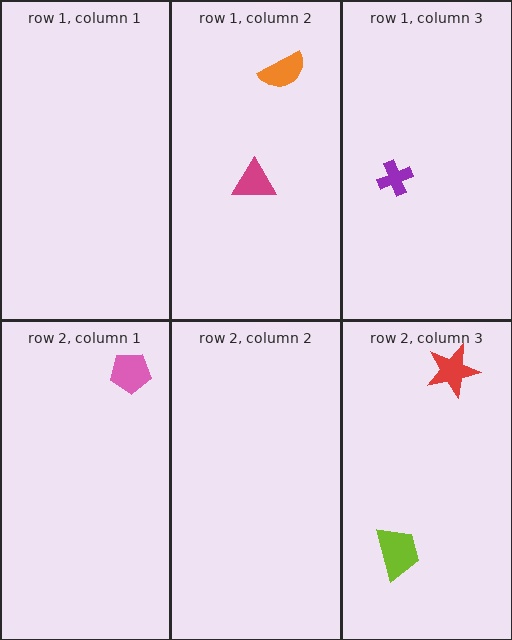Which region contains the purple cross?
The row 1, column 3 region.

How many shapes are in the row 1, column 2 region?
2.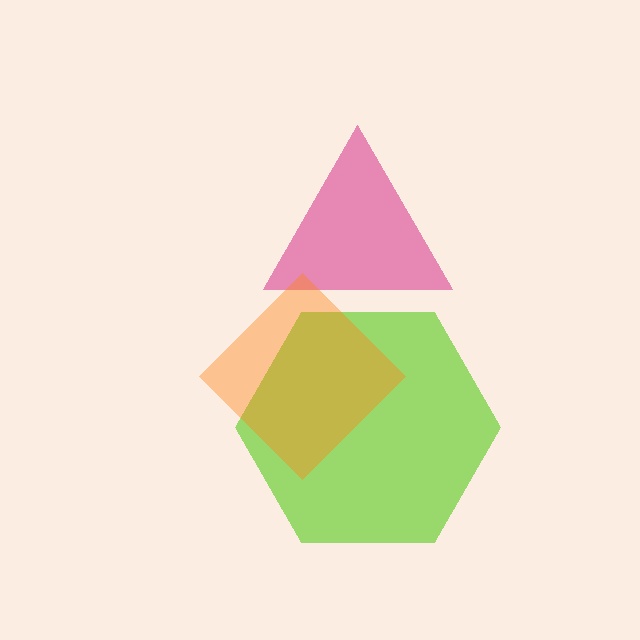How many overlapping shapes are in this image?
There are 3 overlapping shapes in the image.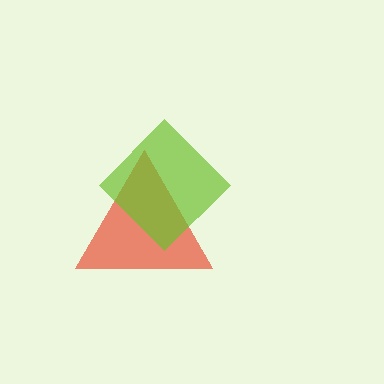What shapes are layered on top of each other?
The layered shapes are: a red triangle, a lime diamond.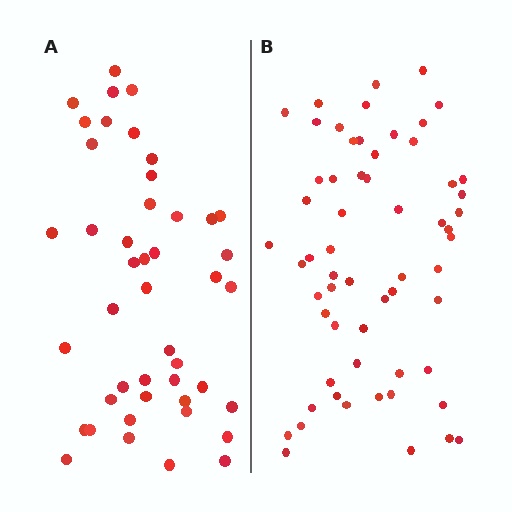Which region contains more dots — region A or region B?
Region B (the right region) has more dots.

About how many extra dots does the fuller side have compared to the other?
Region B has approximately 15 more dots than region A.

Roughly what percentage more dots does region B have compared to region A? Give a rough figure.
About 35% more.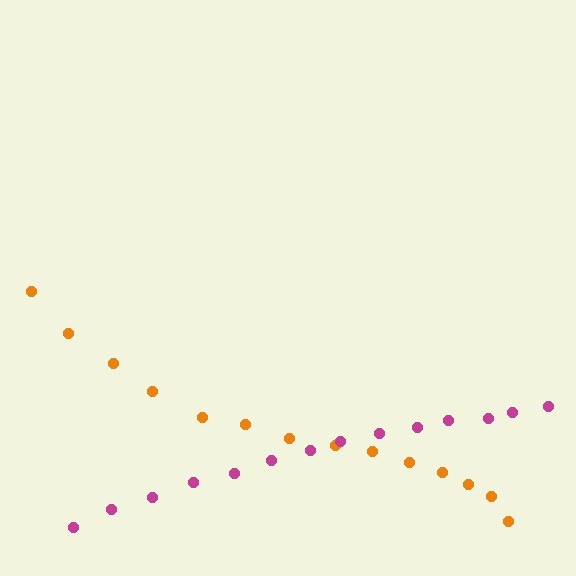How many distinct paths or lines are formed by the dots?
There are 2 distinct paths.